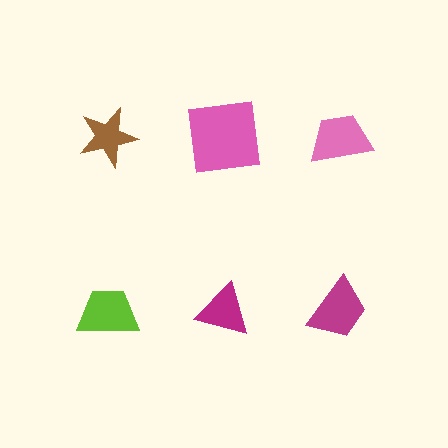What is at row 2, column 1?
A lime trapezoid.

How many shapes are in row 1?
3 shapes.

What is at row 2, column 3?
A magenta trapezoid.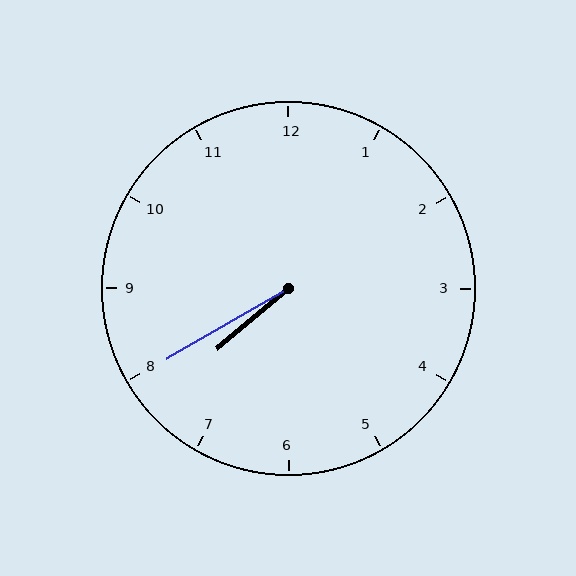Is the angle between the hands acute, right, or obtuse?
It is acute.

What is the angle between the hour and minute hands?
Approximately 10 degrees.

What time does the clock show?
7:40.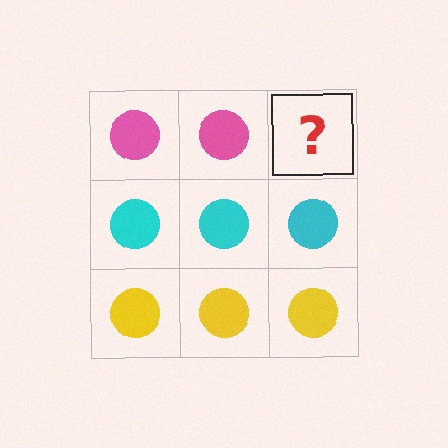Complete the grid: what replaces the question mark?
The question mark should be replaced with a pink circle.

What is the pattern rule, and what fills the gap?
The rule is that each row has a consistent color. The gap should be filled with a pink circle.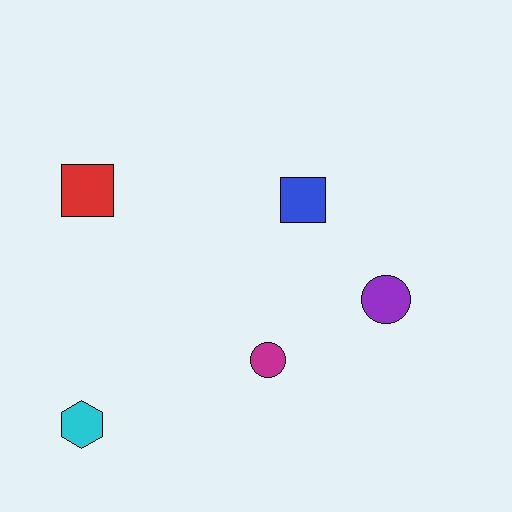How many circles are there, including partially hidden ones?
There are 2 circles.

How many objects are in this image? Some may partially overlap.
There are 5 objects.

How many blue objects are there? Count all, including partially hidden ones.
There is 1 blue object.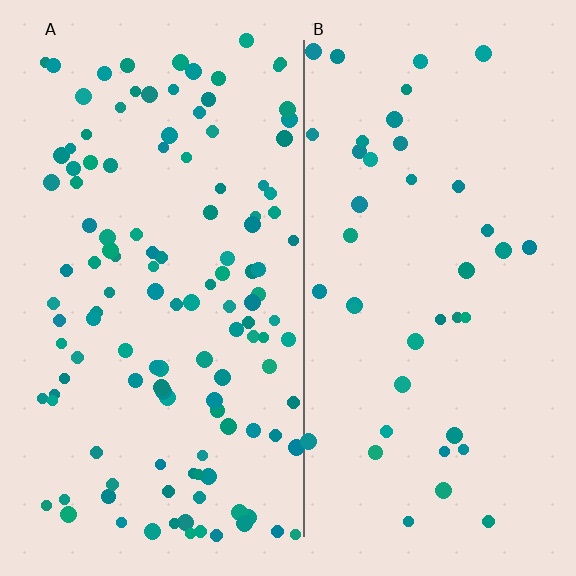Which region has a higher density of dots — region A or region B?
A (the left).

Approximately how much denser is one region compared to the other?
Approximately 3.0× — region A over region B.